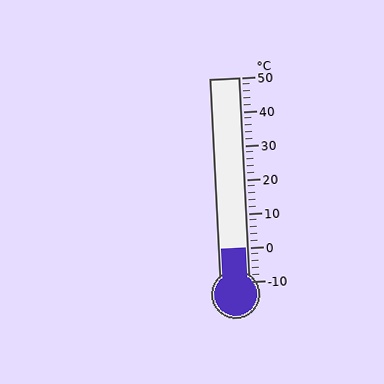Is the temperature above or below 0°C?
The temperature is at 0°C.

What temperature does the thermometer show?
The thermometer shows approximately 0°C.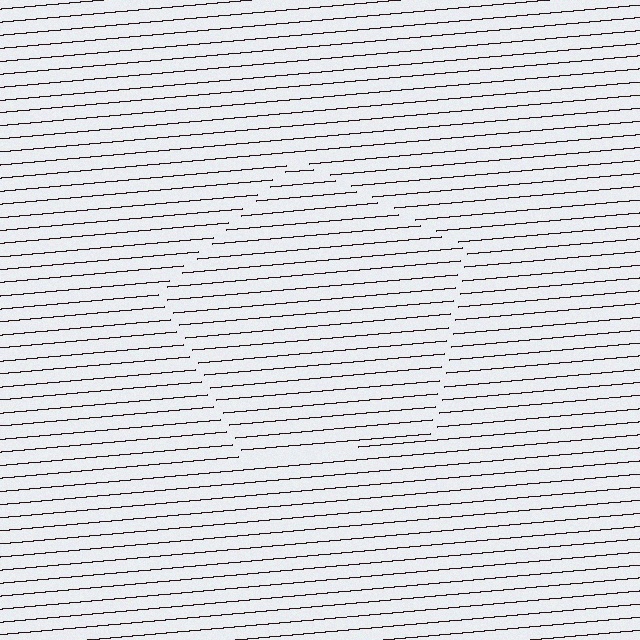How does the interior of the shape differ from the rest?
The interior of the shape contains the same grating, shifted by half a period — the contour is defined by the phase discontinuity where line-ends from the inner and outer gratings abut.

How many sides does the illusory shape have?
5 sides — the line-ends trace a pentagon.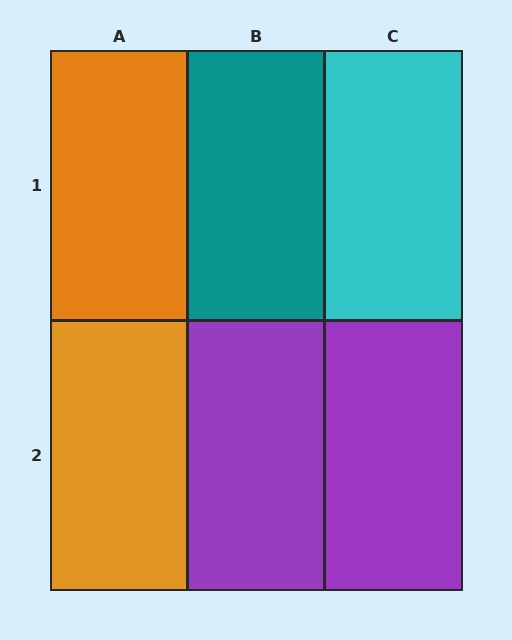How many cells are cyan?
1 cell is cyan.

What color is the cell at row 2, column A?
Orange.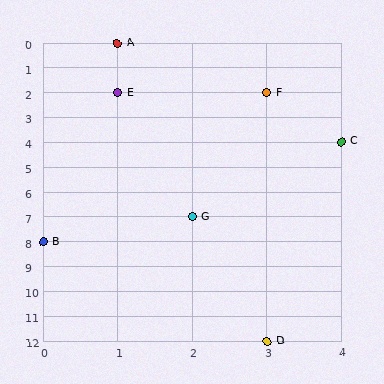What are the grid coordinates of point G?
Point G is at grid coordinates (2, 7).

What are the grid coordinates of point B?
Point B is at grid coordinates (0, 8).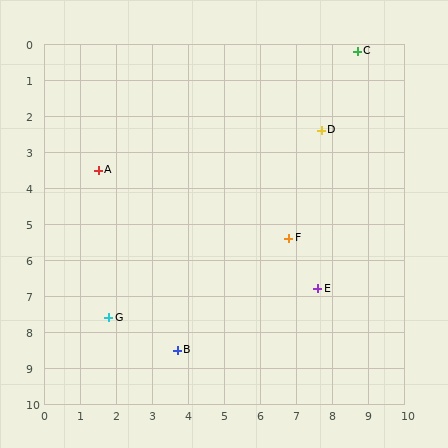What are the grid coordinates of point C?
Point C is at approximately (8.7, 0.2).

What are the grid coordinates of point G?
Point G is at approximately (1.8, 7.6).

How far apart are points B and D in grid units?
Points B and D are about 7.3 grid units apart.